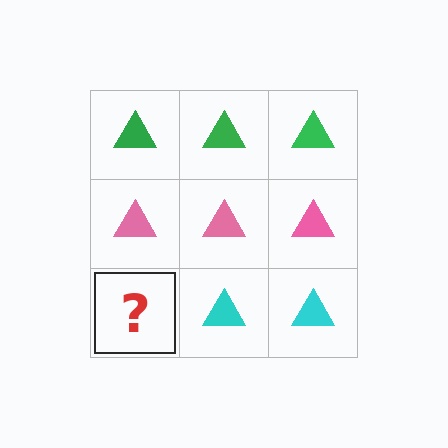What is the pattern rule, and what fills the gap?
The rule is that each row has a consistent color. The gap should be filled with a cyan triangle.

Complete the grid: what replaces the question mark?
The question mark should be replaced with a cyan triangle.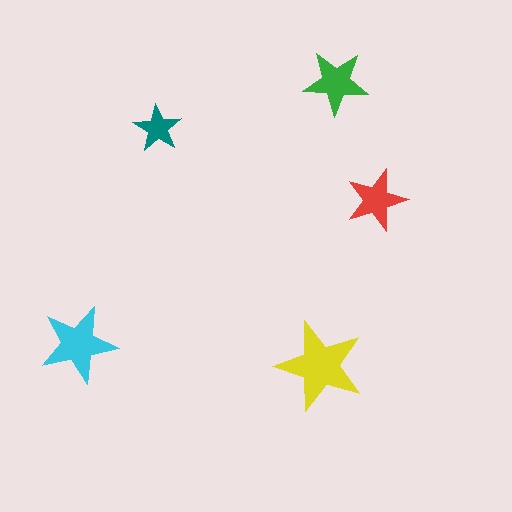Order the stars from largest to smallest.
the yellow one, the cyan one, the green one, the red one, the teal one.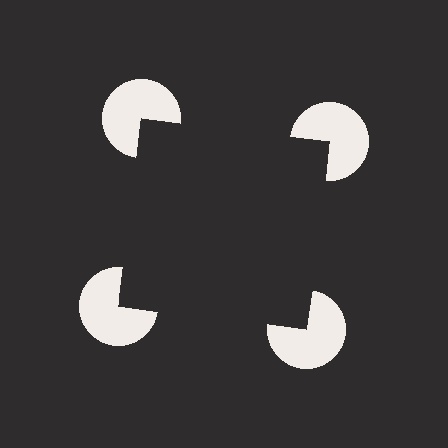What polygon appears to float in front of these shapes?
An illusory square — its edges are inferred from the aligned wedge cuts in the pac-man discs, not physically drawn.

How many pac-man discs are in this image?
There are 4 — one at each vertex of the illusory square.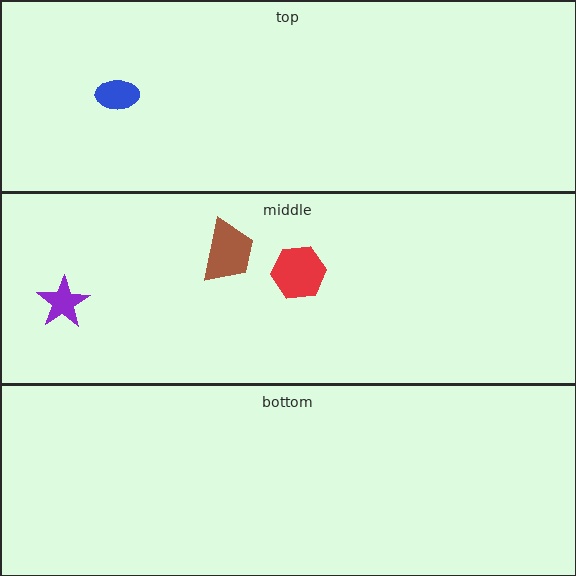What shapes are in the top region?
The blue ellipse.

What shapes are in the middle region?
The brown trapezoid, the purple star, the red hexagon.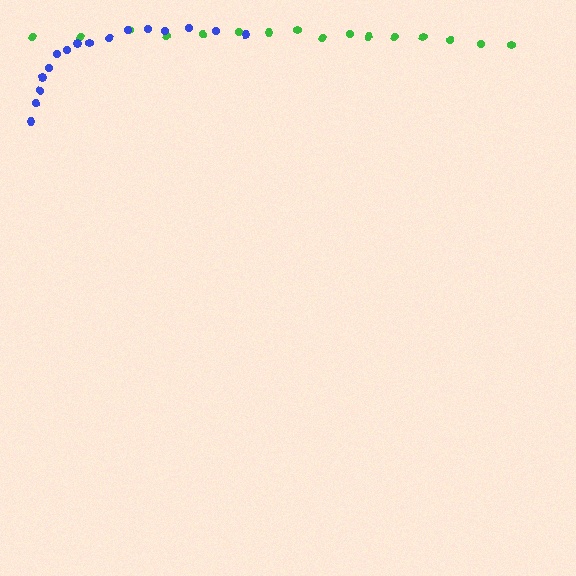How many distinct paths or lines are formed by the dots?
There are 2 distinct paths.